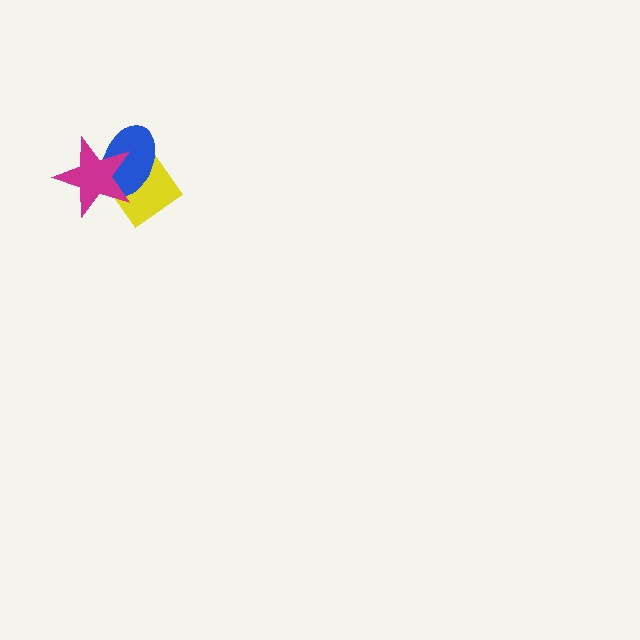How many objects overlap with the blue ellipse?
2 objects overlap with the blue ellipse.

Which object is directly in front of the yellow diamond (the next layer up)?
The blue ellipse is directly in front of the yellow diamond.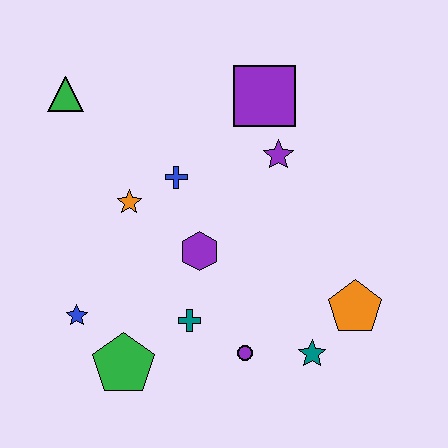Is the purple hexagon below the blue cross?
Yes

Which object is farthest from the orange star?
The orange pentagon is farthest from the orange star.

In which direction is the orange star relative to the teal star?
The orange star is to the left of the teal star.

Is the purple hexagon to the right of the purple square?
No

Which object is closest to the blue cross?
The orange star is closest to the blue cross.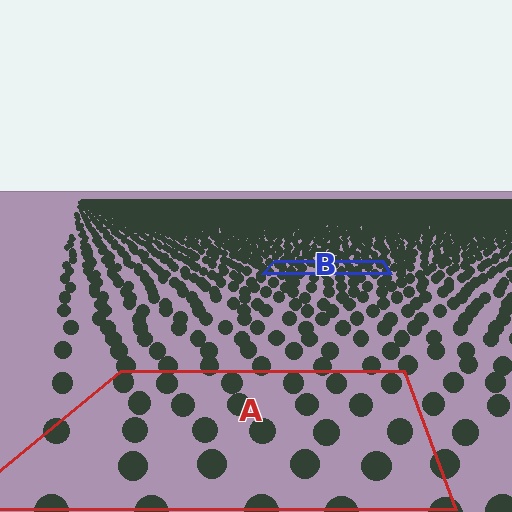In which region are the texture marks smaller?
The texture marks are smaller in region B, because it is farther away.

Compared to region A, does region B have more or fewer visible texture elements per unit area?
Region B has more texture elements per unit area — they are packed more densely because it is farther away.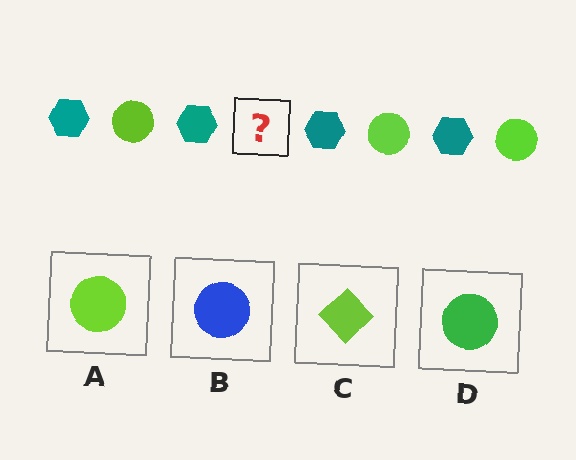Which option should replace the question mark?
Option A.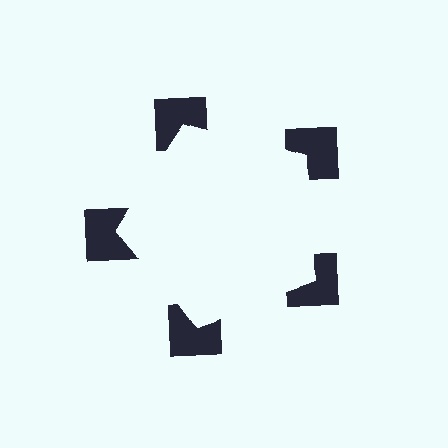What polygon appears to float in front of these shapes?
An illusory pentagon — its edges are inferred from the aligned wedge cuts in the notched squares, not physically drawn.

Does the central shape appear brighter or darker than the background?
It typically appears slightly brighter than the background, even though no actual brightness change is drawn.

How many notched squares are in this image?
There are 5 — one at each vertex of the illusory pentagon.